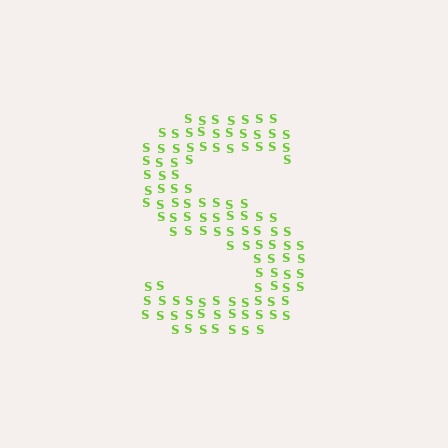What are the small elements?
The small elements are letter S's.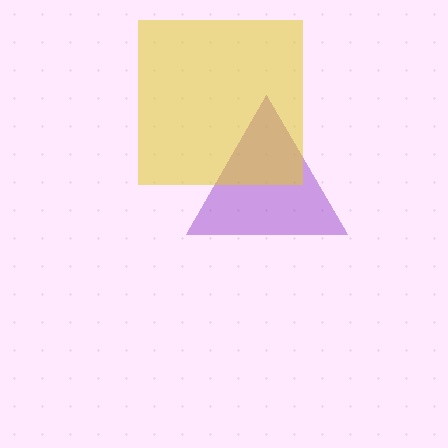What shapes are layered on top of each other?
The layered shapes are: a purple triangle, a yellow square.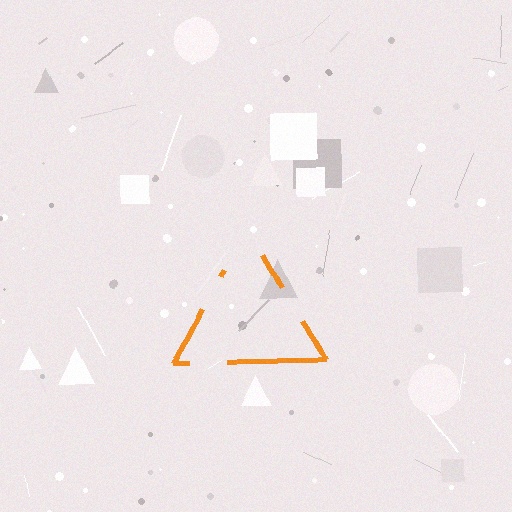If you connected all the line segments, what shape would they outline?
They would outline a triangle.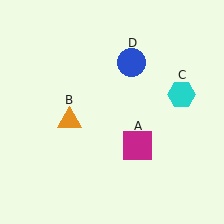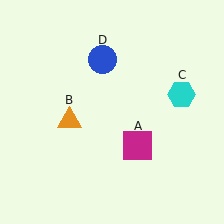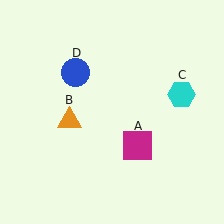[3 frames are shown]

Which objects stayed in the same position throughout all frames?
Magenta square (object A) and orange triangle (object B) and cyan hexagon (object C) remained stationary.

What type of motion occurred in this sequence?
The blue circle (object D) rotated counterclockwise around the center of the scene.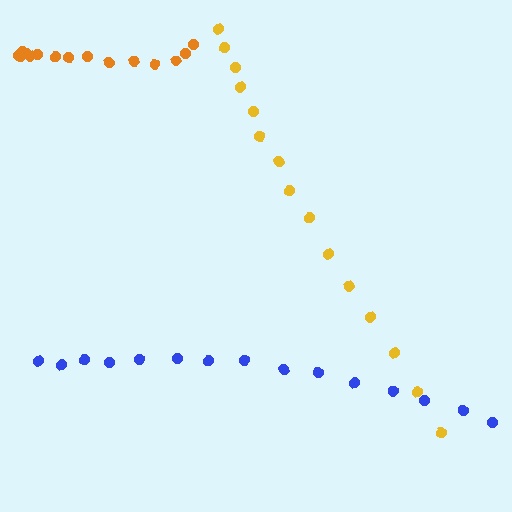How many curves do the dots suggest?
There are 3 distinct paths.